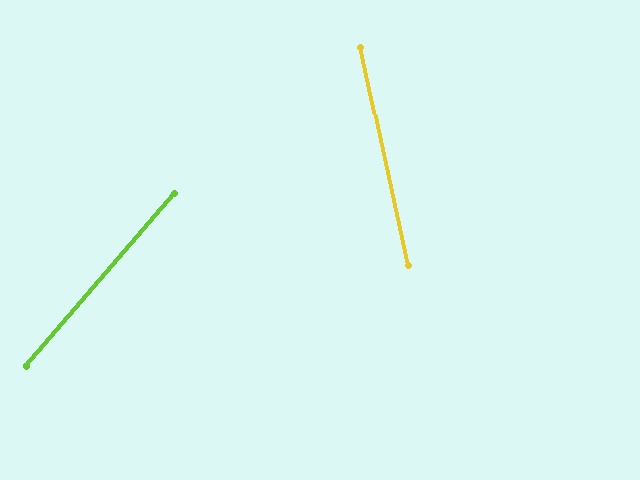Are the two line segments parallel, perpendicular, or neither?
Neither parallel nor perpendicular — they differ by about 53°.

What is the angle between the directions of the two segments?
Approximately 53 degrees.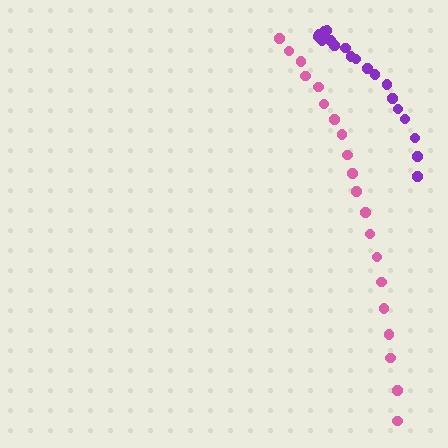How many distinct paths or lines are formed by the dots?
There are 2 distinct paths.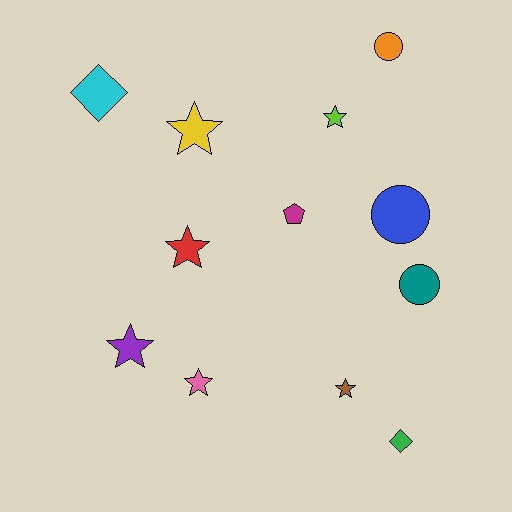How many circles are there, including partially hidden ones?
There are 3 circles.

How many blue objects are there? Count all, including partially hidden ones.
There is 1 blue object.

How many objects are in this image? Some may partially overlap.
There are 12 objects.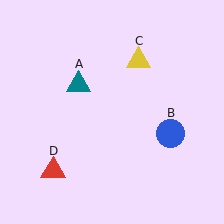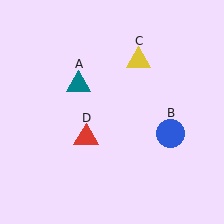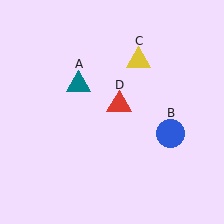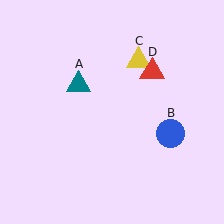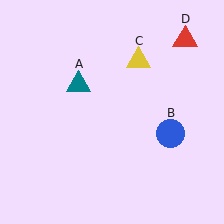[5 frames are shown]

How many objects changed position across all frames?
1 object changed position: red triangle (object D).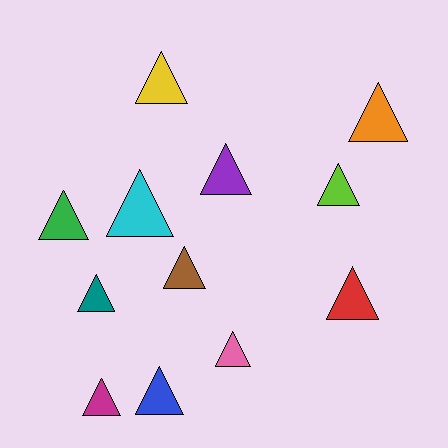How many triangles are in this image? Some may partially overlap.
There are 12 triangles.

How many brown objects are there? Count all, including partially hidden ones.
There is 1 brown object.